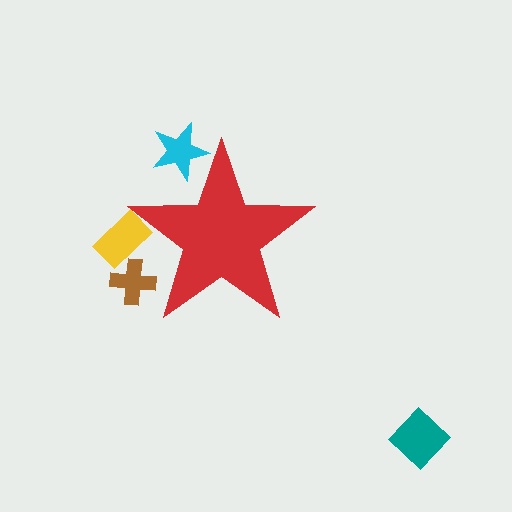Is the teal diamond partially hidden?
No, the teal diamond is fully visible.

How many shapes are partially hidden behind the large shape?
3 shapes are partially hidden.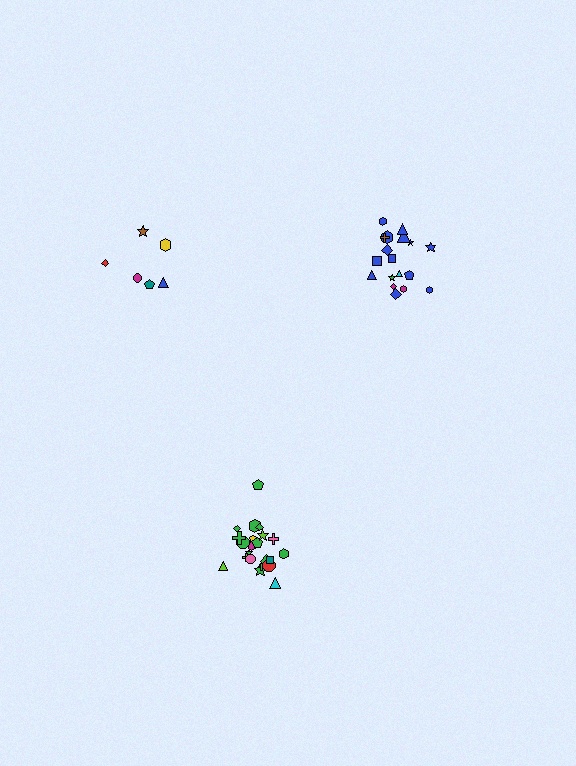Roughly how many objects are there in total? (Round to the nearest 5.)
Roughly 45 objects in total.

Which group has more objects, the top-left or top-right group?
The top-right group.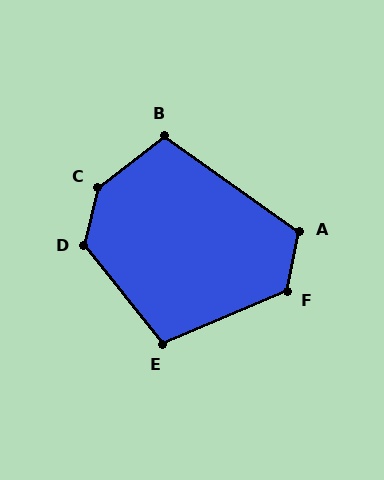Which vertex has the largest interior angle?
C, at approximately 141 degrees.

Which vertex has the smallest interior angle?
E, at approximately 105 degrees.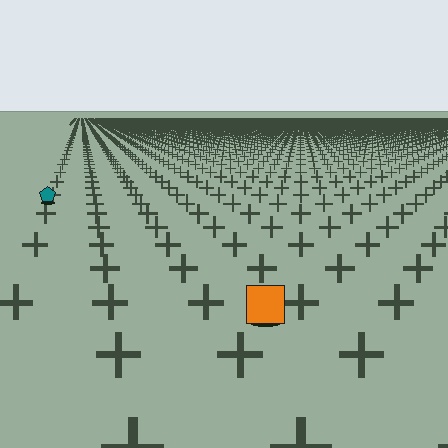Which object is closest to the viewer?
The orange square is closest. The texture marks near it are larger and more spread out.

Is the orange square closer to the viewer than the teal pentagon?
Yes. The orange square is closer — you can tell from the texture gradient: the ground texture is coarser near it.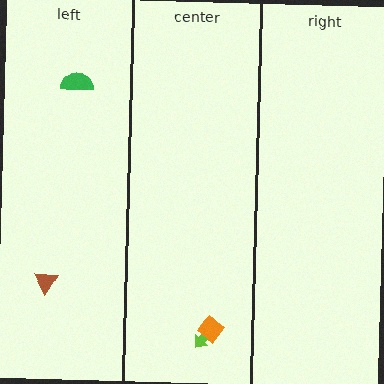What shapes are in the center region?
The lime arrow, the orange diamond.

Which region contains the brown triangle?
The left region.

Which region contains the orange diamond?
The center region.